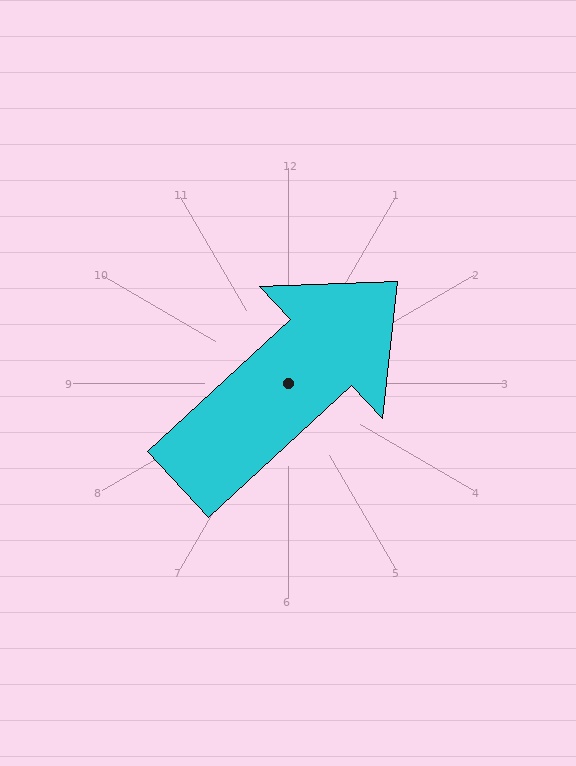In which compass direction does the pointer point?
Northeast.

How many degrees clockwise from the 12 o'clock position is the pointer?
Approximately 47 degrees.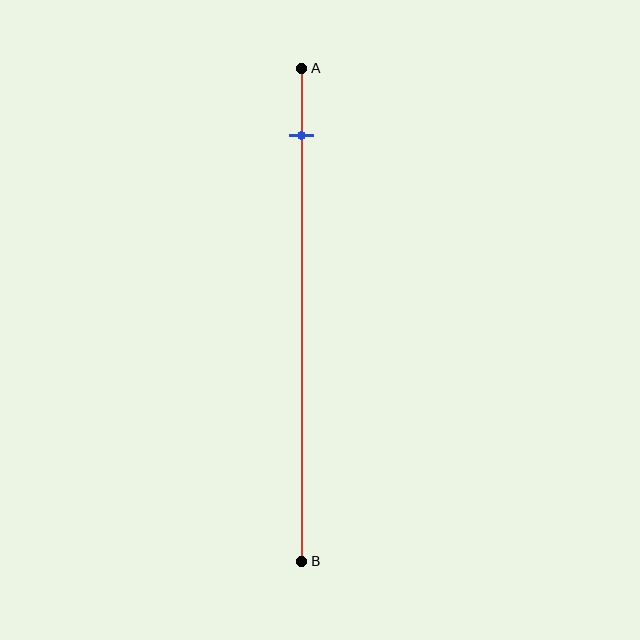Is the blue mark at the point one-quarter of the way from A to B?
No, the mark is at about 15% from A, not at the 25% one-quarter point.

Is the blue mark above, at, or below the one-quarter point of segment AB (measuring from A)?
The blue mark is above the one-quarter point of segment AB.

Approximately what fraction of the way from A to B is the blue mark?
The blue mark is approximately 15% of the way from A to B.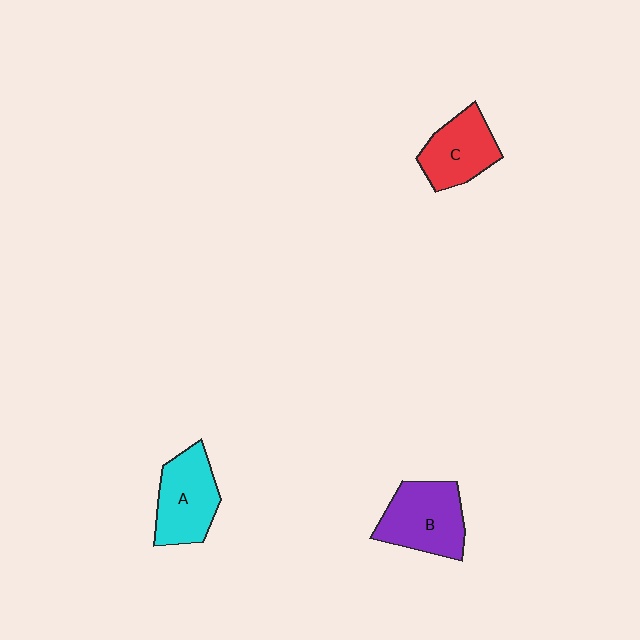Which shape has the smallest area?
Shape C (red).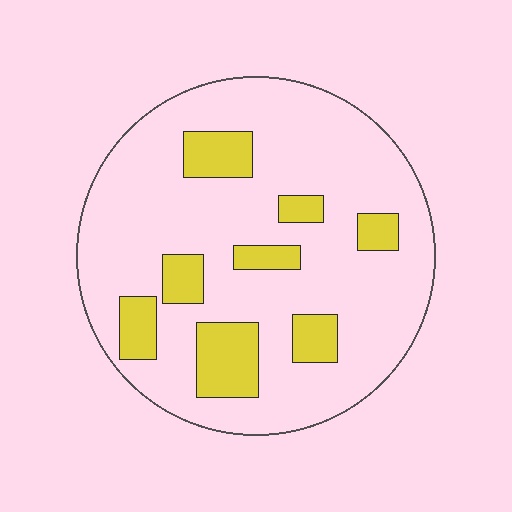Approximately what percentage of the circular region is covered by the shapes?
Approximately 20%.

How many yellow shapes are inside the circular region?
8.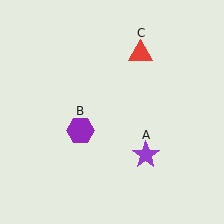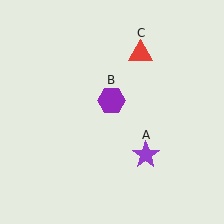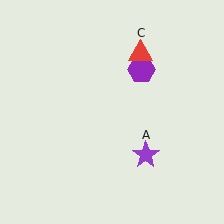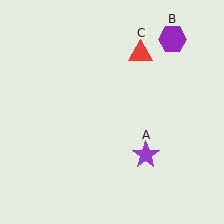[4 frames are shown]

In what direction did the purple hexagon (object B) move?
The purple hexagon (object B) moved up and to the right.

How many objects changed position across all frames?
1 object changed position: purple hexagon (object B).